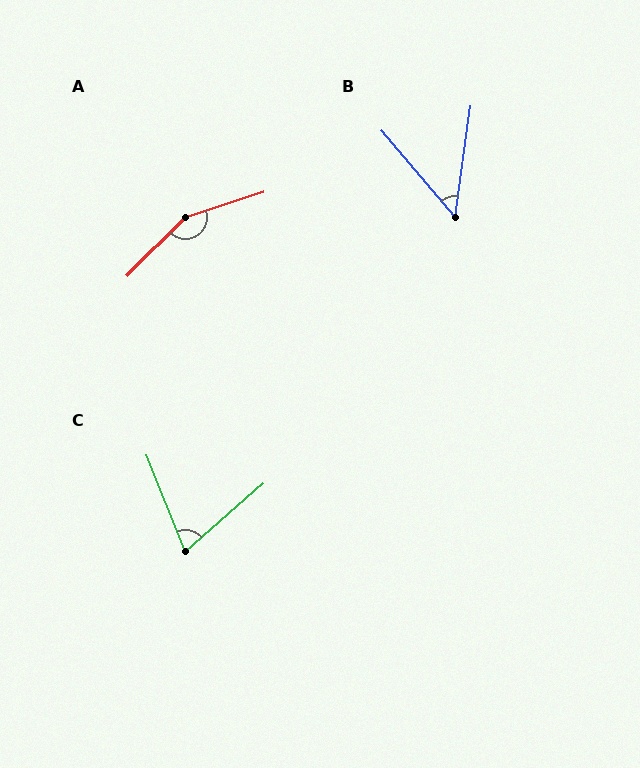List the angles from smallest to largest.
B (48°), C (71°), A (153°).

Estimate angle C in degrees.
Approximately 71 degrees.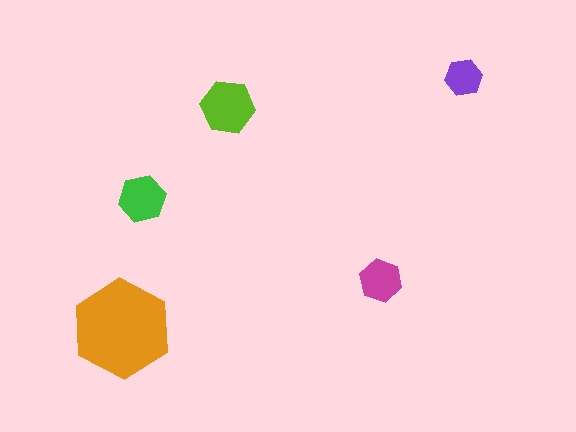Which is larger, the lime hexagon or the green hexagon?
The lime one.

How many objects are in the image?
There are 5 objects in the image.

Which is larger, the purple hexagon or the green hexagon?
The green one.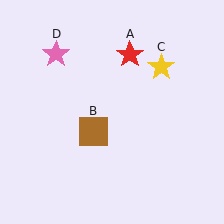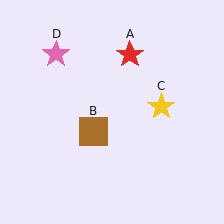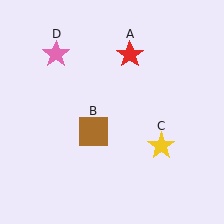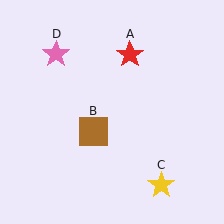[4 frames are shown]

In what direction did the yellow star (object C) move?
The yellow star (object C) moved down.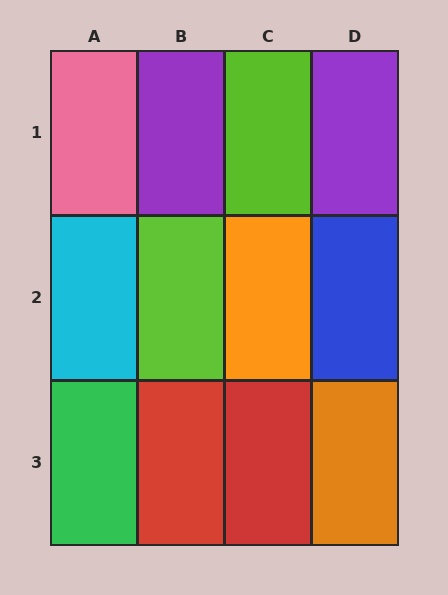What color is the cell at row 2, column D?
Blue.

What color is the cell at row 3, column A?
Green.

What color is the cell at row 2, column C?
Orange.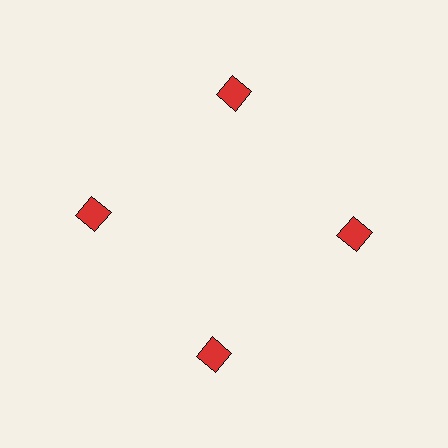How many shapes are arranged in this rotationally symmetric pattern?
There are 4 shapes, arranged in 4 groups of 1.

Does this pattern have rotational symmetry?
Yes, this pattern has 4-fold rotational symmetry. It looks the same after rotating 90 degrees around the center.